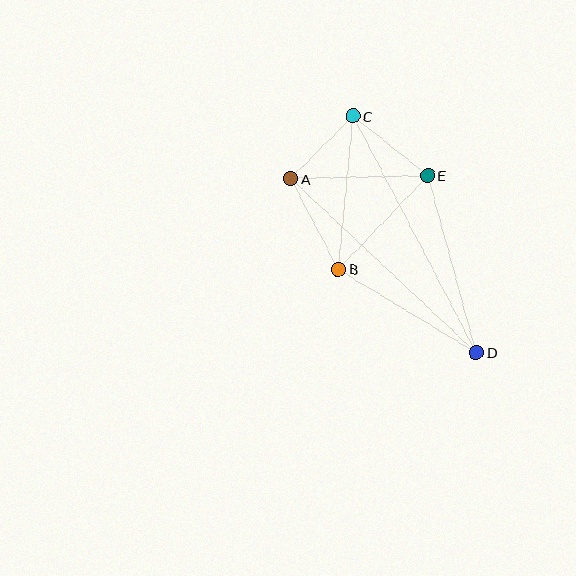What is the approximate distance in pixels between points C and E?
The distance between C and E is approximately 96 pixels.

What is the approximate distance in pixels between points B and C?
The distance between B and C is approximately 154 pixels.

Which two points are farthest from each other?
Points C and D are farthest from each other.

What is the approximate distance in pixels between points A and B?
The distance between A and B is approximately 102 pixels.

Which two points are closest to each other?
Points A and C are closest to each other.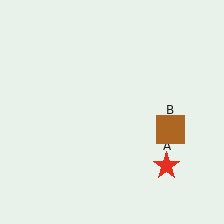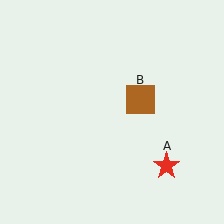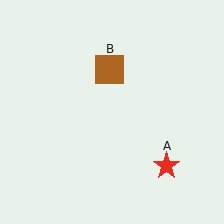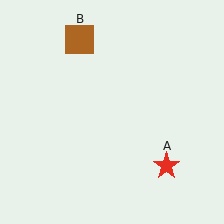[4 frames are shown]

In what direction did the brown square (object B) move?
The brown square (object B) moved up and to the left.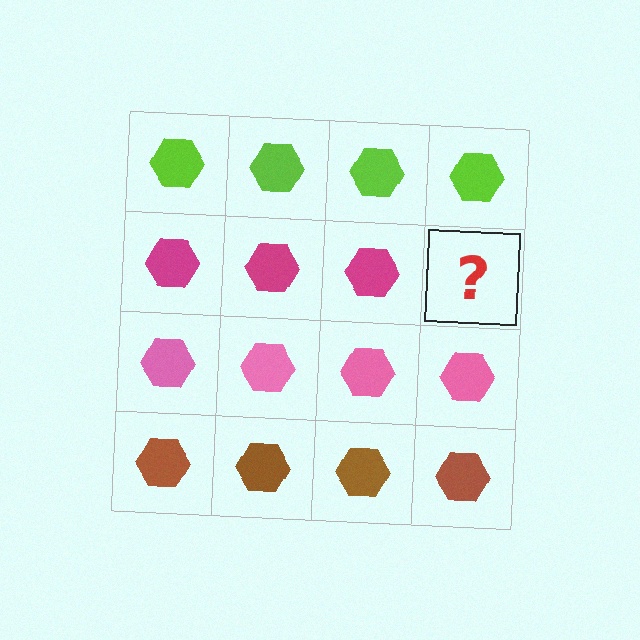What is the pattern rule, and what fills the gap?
The rule is that each row has a consistent color. The gap should be filled with a magenta hexagon.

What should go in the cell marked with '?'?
The missing cell should contain a magenta hexagon.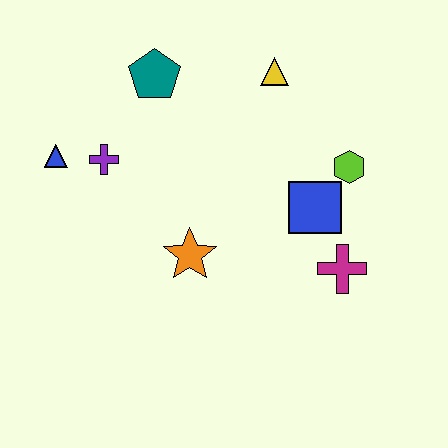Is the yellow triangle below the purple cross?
No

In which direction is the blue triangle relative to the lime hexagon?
The blue triangle is to the left of the lime hexagon.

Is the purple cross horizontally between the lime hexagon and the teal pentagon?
No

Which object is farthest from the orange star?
The yellow triangle is farthest from the orange star.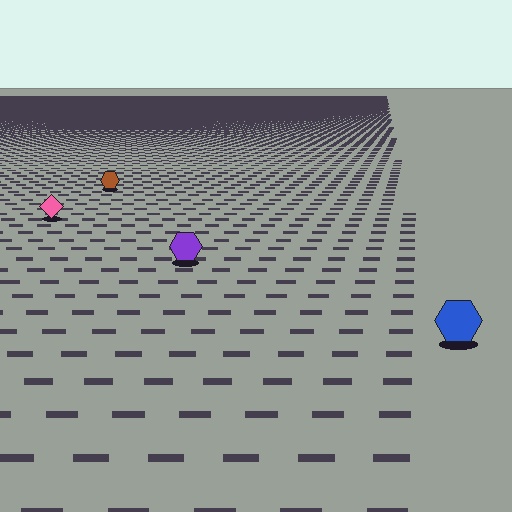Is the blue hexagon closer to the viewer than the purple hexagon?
Yes. The blue hexagon is closer — you can tell from the texture gradient: the ground texture is coarser near it.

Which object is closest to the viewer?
The blue hexagon is closest. The texture marks near it are larger and more spread out.